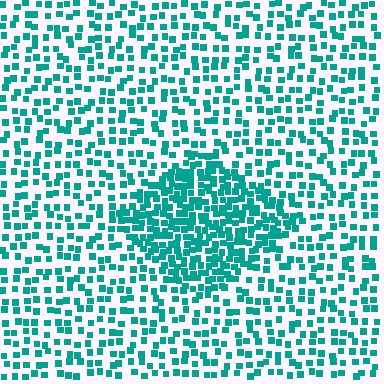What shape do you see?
I see a diamond.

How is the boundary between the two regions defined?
The boundary is defined by a change in element density (approximately 2.1x ratio). All elements are the same color, size, and shape.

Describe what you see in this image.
The image contains small teal elements arranged at two different densities. A diamond-shaped region is visible where the elements are more densely packed than the surrounding area.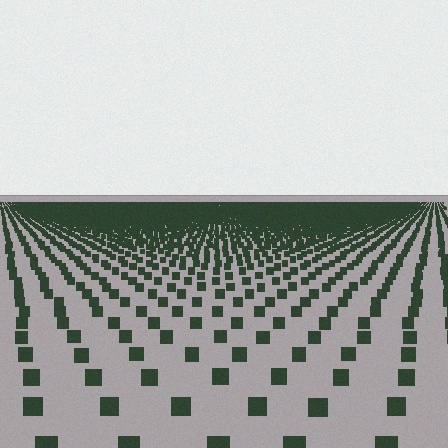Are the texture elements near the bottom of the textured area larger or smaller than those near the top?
Larger. Near the bottom, elements are closer to the viewer and appear at a bigger on-screen size.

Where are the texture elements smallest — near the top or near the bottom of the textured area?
Near the top.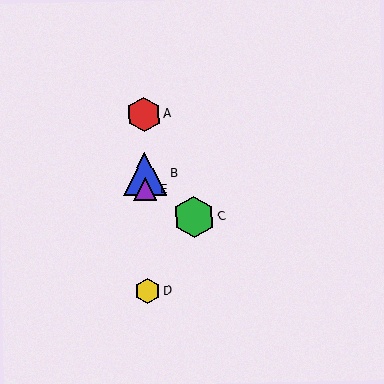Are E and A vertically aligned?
Yes, both are at x≈145.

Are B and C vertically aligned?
No, B is at x≈145 and C is at x≈194.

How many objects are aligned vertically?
4 objects (A, B, D, E) are aligned vertically.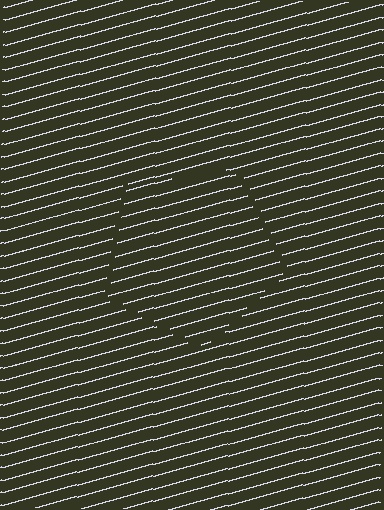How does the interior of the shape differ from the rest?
The interior of the shape contains the same grating, shifted by half a period — the contour is defined by the phase discontinuity where line-ends from the inner and outer gratings abut.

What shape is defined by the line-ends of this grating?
An illusory pentagon. The interior of the shape contains the same grating, shifted by half a period — the contour is defined by the phase discontinuity where line-ends from the inner and outer gratings abut.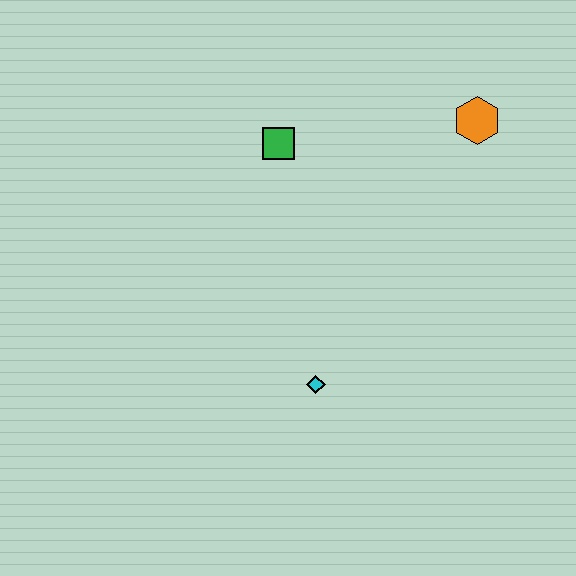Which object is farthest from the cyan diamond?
The orange hexagon is farthest from the cyan diamond.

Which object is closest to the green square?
The orange hexagon is closest to the green square.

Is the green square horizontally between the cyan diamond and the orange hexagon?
No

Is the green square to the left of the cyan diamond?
Yes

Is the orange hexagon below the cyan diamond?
No